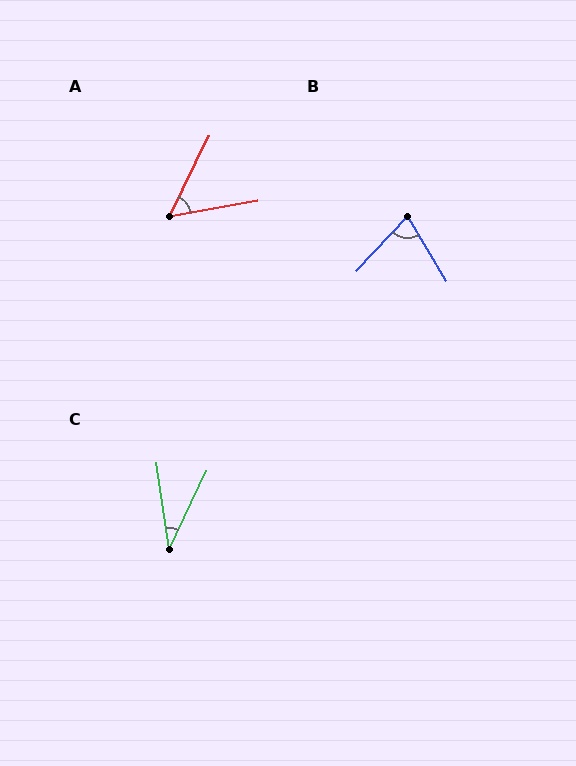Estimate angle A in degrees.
Approximately 54 degrees.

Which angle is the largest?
B, at approximately 74 degrees.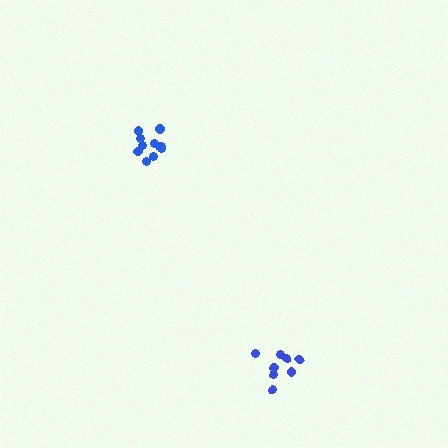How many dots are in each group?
Group 1: 8 dots, Group 2: 11 dots (19 total).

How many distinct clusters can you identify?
There are 2 distinct clusters.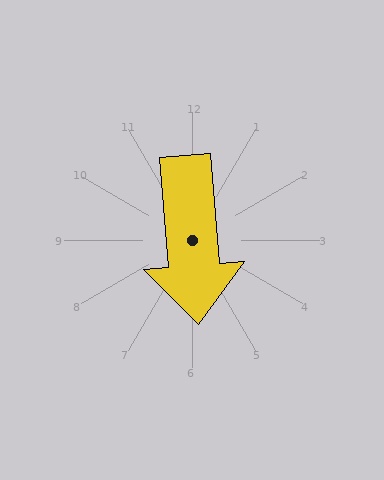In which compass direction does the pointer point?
South.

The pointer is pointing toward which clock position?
Roughly 6 o'clock.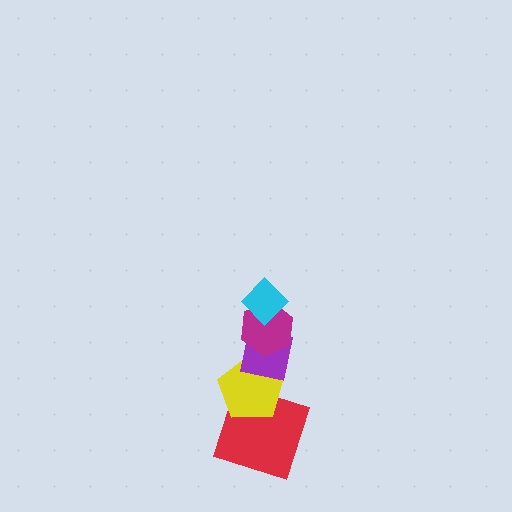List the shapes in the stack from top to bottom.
From top to bottom: the cyan diamond, the magenta hexagon, the purple square, the yellow pentagon, the red square.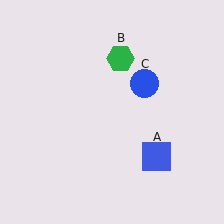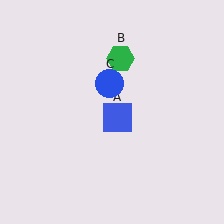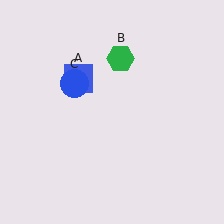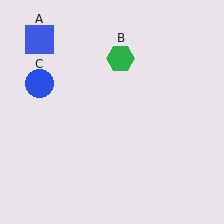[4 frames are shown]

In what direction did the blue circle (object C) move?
The blue circle (object C) moved left.